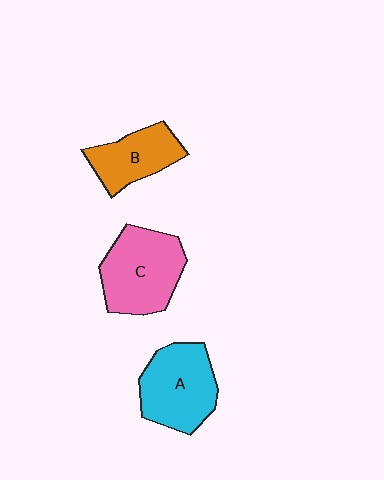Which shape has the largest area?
Shape C (pink).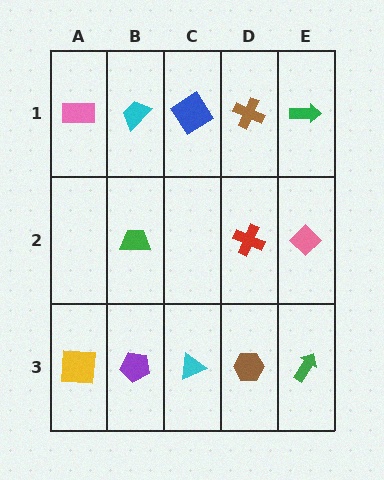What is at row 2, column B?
A green trapezoid.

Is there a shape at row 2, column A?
No, that cell is empty.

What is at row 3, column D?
A brown hexagon.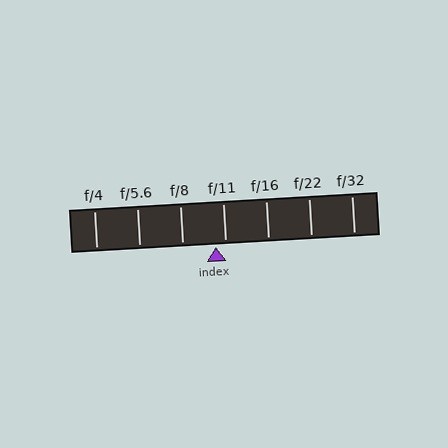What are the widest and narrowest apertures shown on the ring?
The widest aperture shown is f/4 and the narrowest is f/32.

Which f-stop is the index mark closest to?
The index mark is closest to f/11.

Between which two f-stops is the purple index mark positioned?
The index mark is between f/8 and f/11.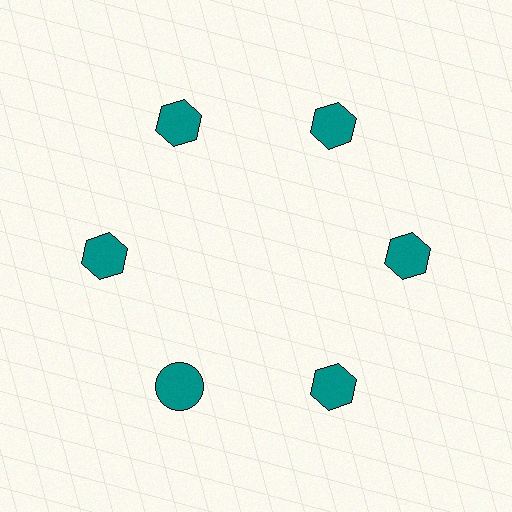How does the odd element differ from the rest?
It has a different shape: circle instead of hexagon.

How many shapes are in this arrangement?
There are 6 shapes arranged in a ring pattern.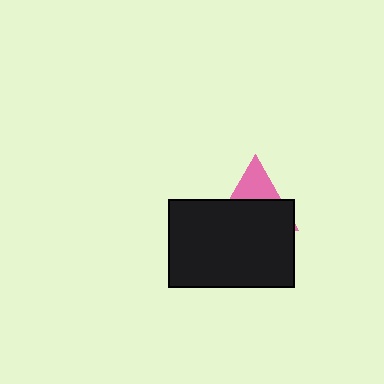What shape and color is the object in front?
The object in front is a black rectangle.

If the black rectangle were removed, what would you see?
You would see the complete pink triangle.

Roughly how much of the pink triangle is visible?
A small part of it is visible (roughly 35%).